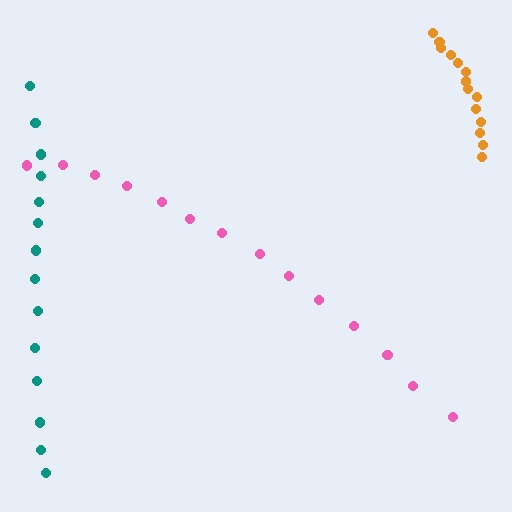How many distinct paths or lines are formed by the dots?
There are 3 distinct paths.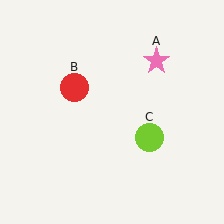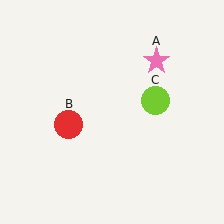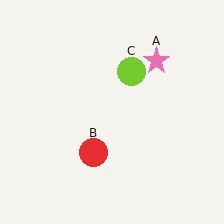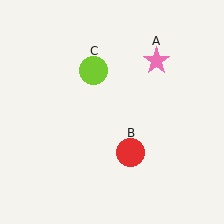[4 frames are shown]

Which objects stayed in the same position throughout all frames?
Pink star (object A) remained stationary.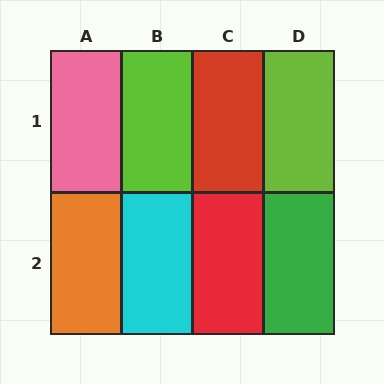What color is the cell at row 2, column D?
Green.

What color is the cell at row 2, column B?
Cyan.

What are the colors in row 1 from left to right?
Pink, lime, red, lime.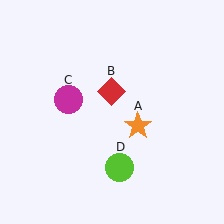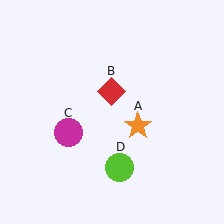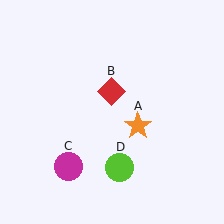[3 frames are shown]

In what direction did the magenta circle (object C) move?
The magenta circle (object C) moved down.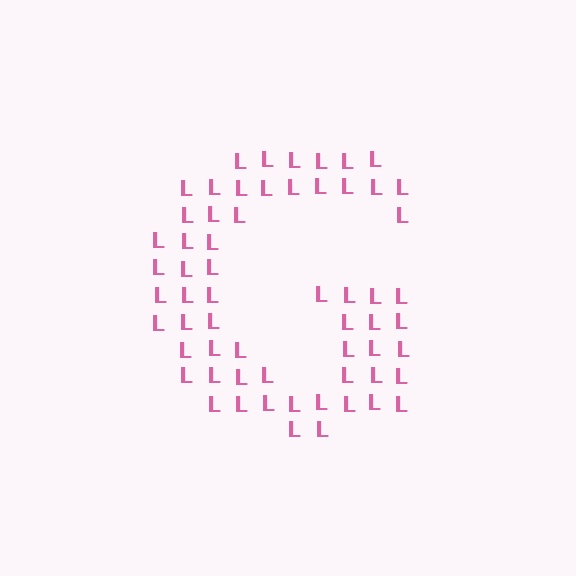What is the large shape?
The large shape is the letter G.